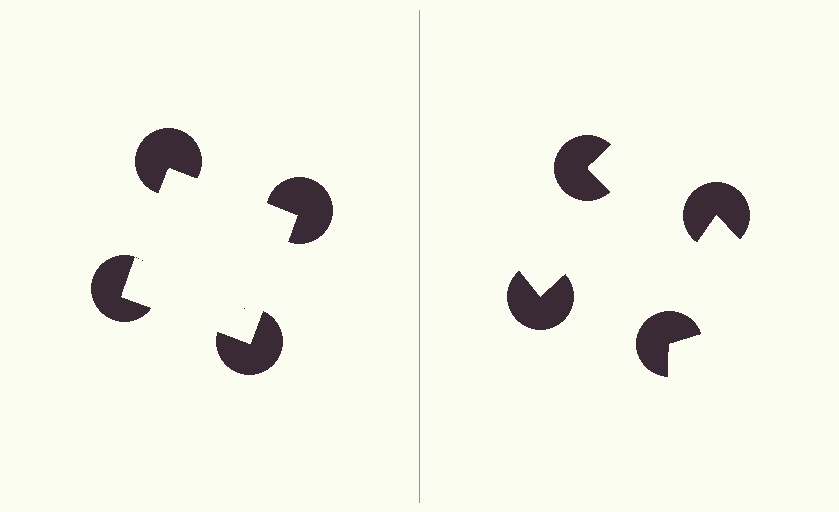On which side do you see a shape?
An illusory square appears on the left side. On the right side the wedge cuts are rotated, so no coherent shape forms.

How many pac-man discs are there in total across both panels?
8 — 4 on each side.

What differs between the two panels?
The pac-man discs are positioned identically on both sides; only the wedge orientations differ. On the left they align to a square; on the right they are misaligned.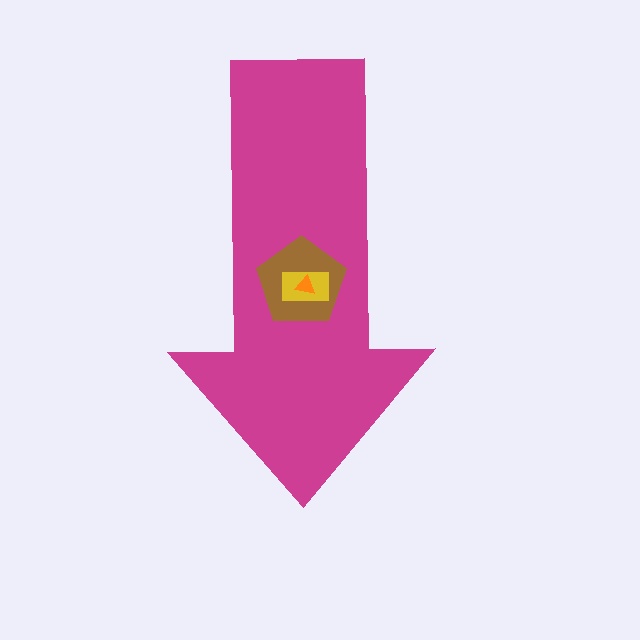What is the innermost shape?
The orange triangle.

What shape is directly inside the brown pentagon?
The yellow rectangle.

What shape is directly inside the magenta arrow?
The brown pentagon.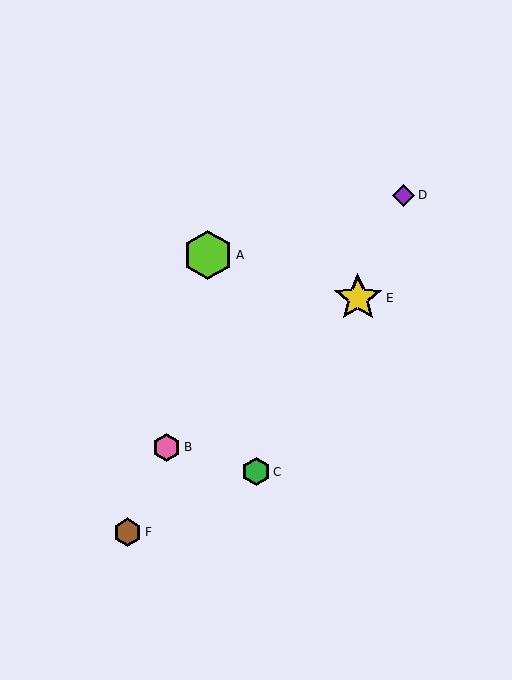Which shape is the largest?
The lime hexagon (labeled A) is the largest.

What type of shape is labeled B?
Shape B is a pink hexagon.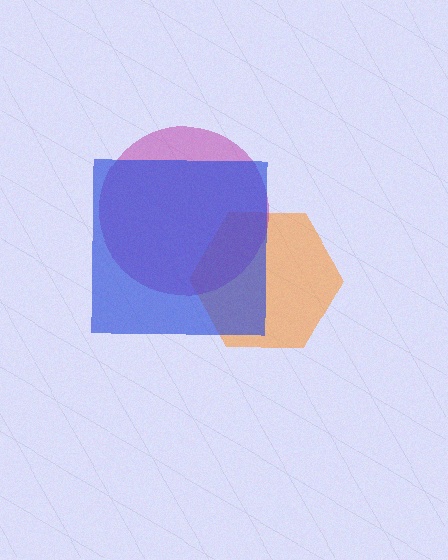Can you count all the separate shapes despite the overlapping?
Yes, there are 3 separate shapes.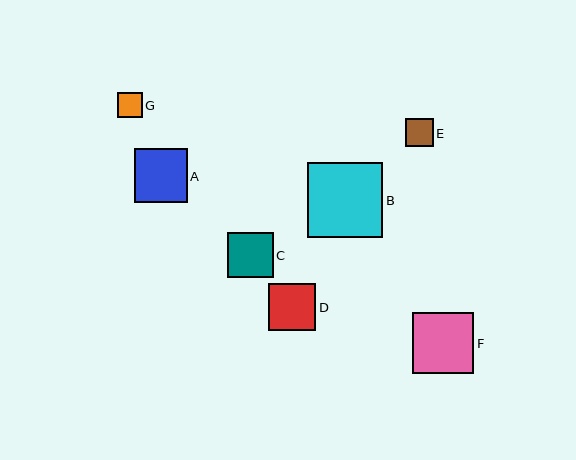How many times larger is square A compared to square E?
Square A is approximately 1.9 times the size of square E.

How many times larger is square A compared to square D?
Square A is approximately 1.1 times the size of square D.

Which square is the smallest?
Square G is the smallest with a size of approximately 25 pixels.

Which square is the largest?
Square B is the largest with a size of approximately 75 pixels.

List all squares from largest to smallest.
From largest to smallest: B, F, A, D, C, E, G.